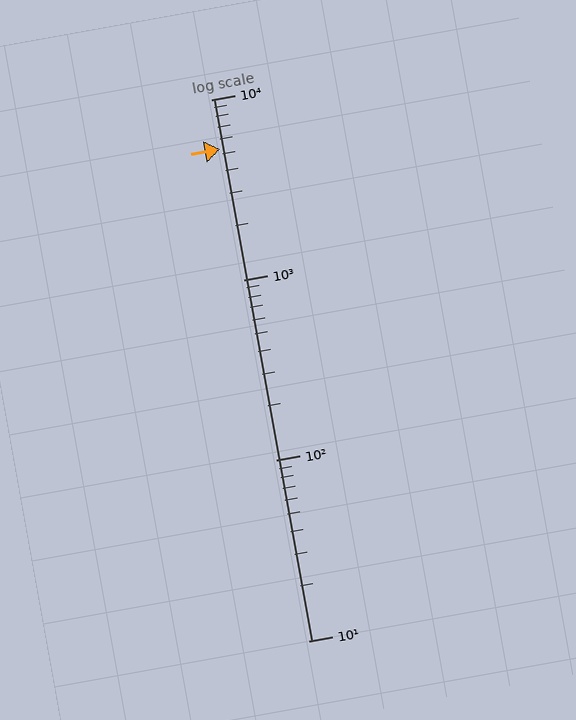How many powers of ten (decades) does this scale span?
The scale spans 3 decades, from 10 to 10000.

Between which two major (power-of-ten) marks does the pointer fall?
The pointer is between 1000 and 10000.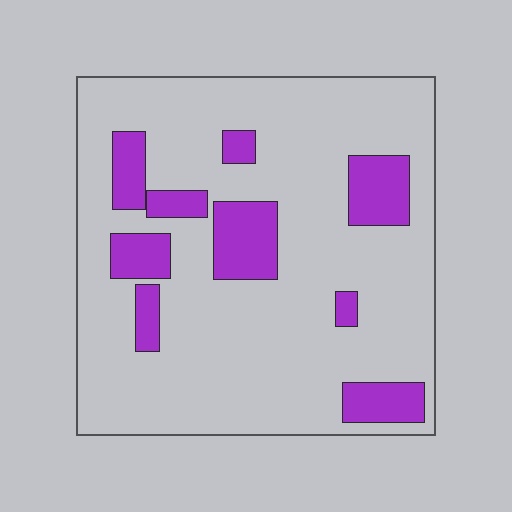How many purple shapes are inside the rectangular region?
9.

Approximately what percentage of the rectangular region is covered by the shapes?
Approximately 20%.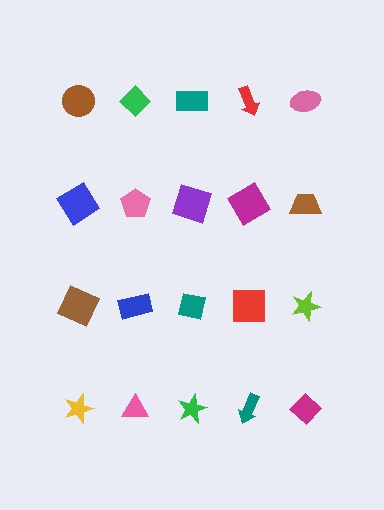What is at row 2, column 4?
A magenta diamond.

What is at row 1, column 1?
A brown circle.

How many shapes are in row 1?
5 shapes.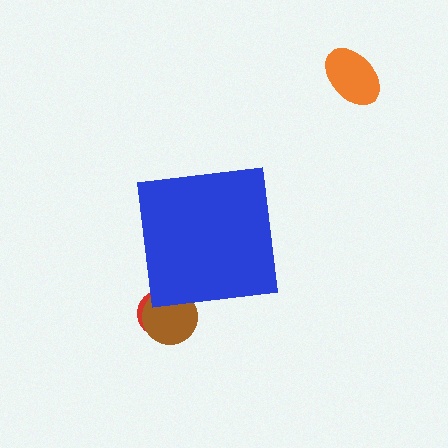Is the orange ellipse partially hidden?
No, the orange ellipse is fully visible.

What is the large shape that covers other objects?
A blue square.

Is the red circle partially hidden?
Yes, the red circle is partially hidden behind the blue square.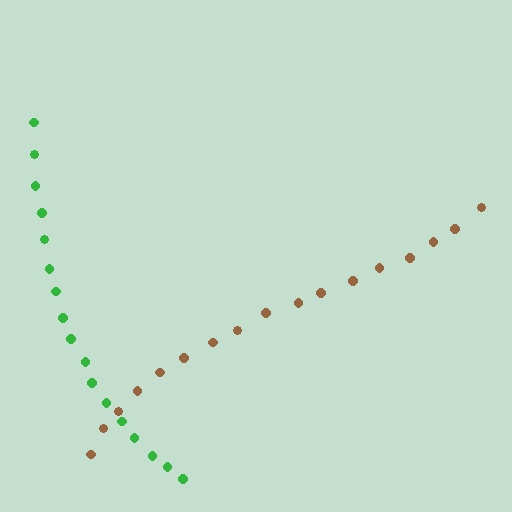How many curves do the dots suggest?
There are 2 distinct paths.